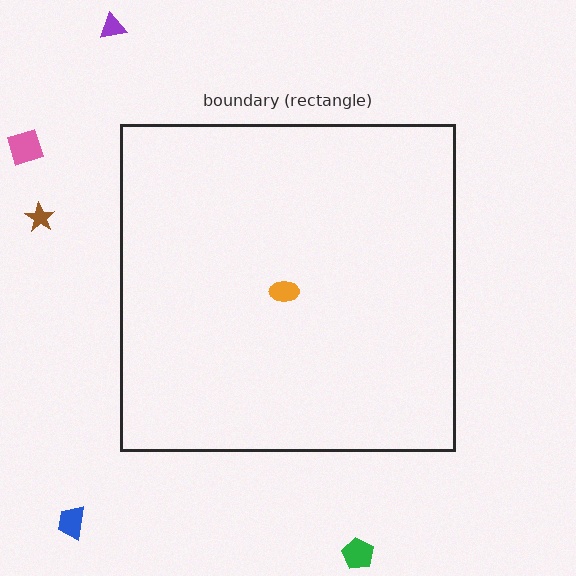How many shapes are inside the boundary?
1 inside, 5 outside.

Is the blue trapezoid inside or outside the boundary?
Outside.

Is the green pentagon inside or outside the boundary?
Outside.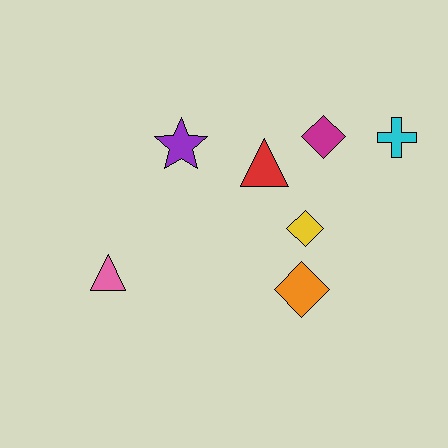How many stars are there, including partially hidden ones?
There is 1 star.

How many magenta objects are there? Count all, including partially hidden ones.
There is 1 magenta object.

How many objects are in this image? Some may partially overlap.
There are 7 objects.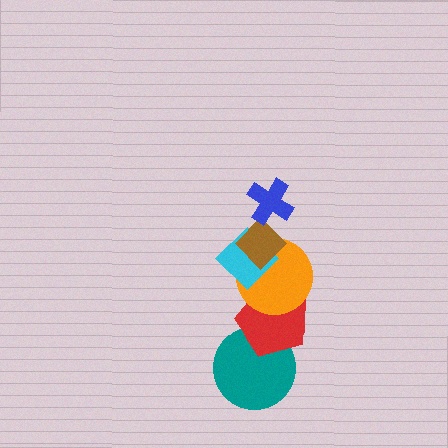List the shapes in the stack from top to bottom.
From top to bottom: the blue cross, the brown diamond, the cyan diamond, the orange circle, the red pentagon, the teal circle.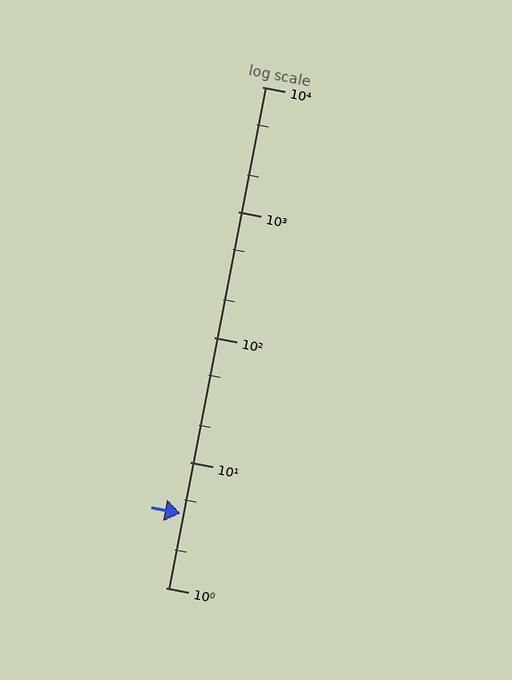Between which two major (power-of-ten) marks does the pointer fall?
The pointer is between 1 and 10.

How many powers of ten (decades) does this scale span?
The scale spans 4 decades, from 1 to 10000.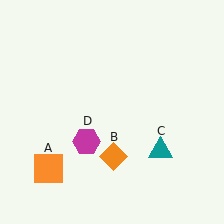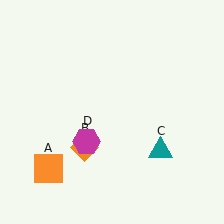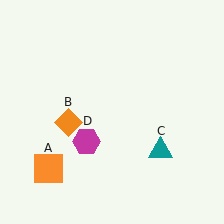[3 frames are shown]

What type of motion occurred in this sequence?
The orange diamond (object B) rotated clockwise around the center of the scene.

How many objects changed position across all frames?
1 object changed position: orange diamond (object B).